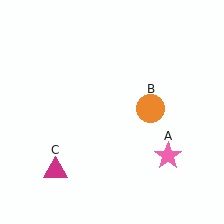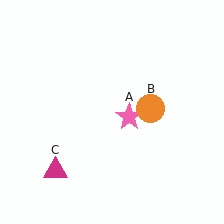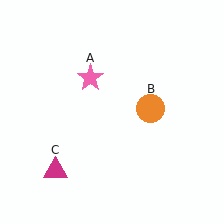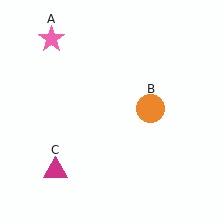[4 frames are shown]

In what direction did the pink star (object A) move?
The pink star (object A) moved up and to the left.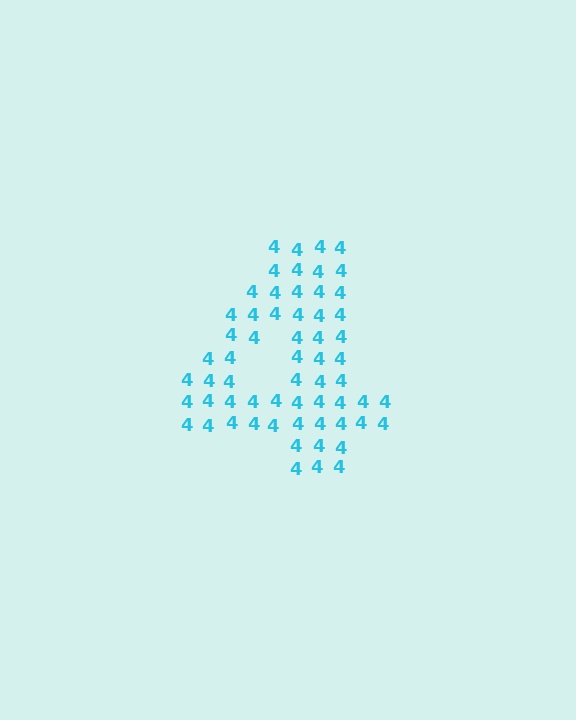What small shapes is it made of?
It is made of small digit 4's.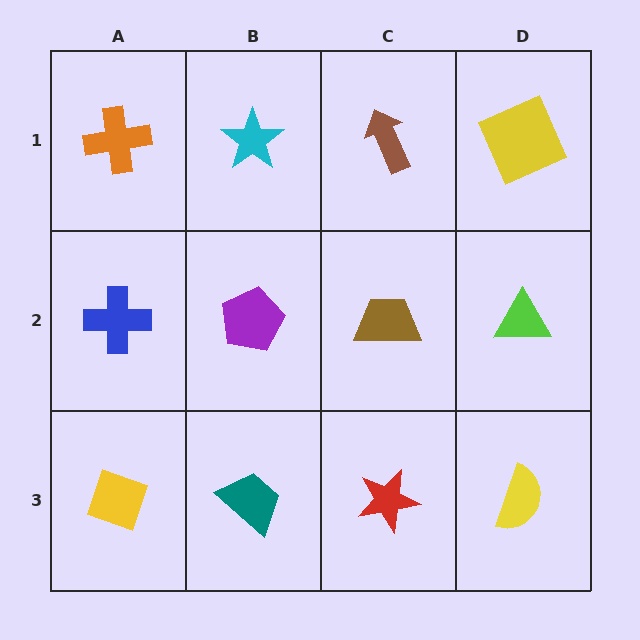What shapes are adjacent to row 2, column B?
A cyan star (row 1, column B), a teal trapezoid (row 3, column B), a blue cross (row 2, column A), a brown trapezoid (row 2, column C).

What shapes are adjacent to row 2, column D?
A yellow square (row 1, column D), a yellow semicircle (row 3, column D), a brown trapezoid (row 2, column C).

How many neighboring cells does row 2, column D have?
3.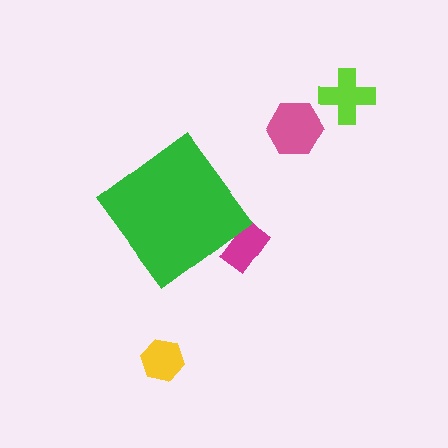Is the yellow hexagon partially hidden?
No, the yellow hexagon is fully visible.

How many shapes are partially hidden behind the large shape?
1 shape is partially hidden.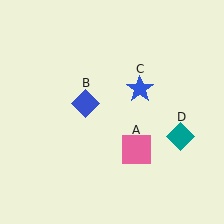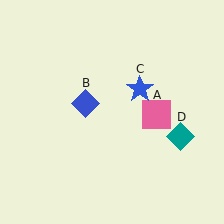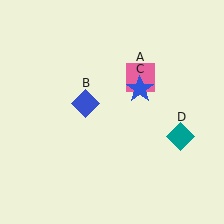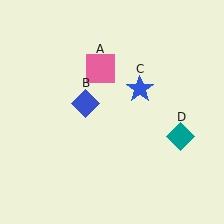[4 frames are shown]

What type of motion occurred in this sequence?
The pink square (object A) rotated counterclockwise around the center of the scene.